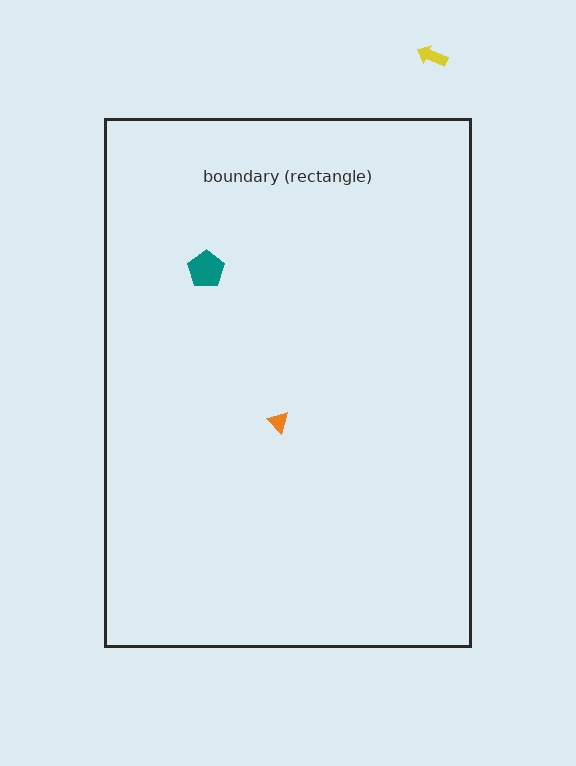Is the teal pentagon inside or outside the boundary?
Inside.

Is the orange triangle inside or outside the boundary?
Inside.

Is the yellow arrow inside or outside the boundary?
Outside.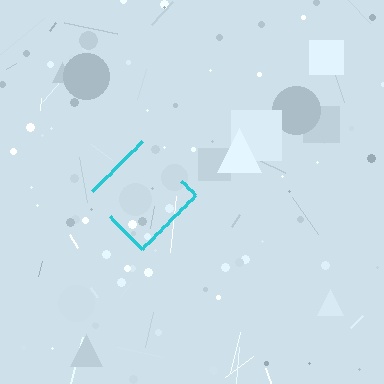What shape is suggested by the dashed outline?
The dashed outline suggests a diamond.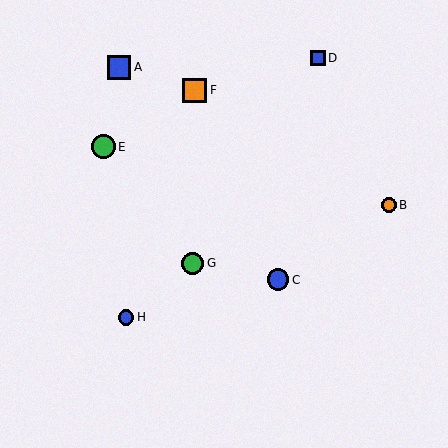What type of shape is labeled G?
Shape G is a green circle.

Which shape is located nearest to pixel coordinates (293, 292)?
The blue circle (labeled C) at (278, 280) is nearest to that location.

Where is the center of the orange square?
The center of the orange square is at (194, 90).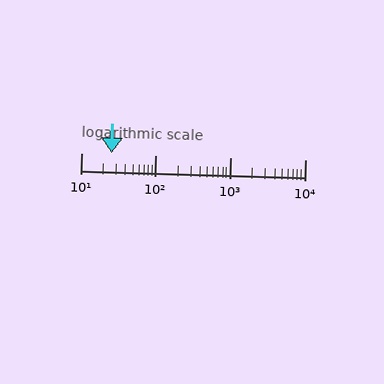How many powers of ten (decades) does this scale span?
The scale spans 3 decades, from 10 to 10000.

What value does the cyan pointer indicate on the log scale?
The pointer indicates approximately 26.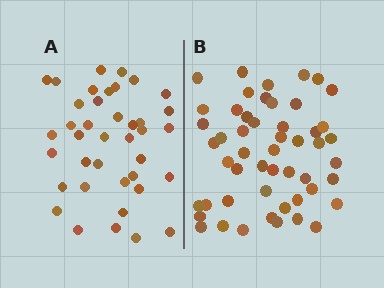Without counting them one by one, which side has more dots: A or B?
Region B (the right region) has more dots.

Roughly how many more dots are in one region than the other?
Region B has roughly 12 or so more dots than region A.